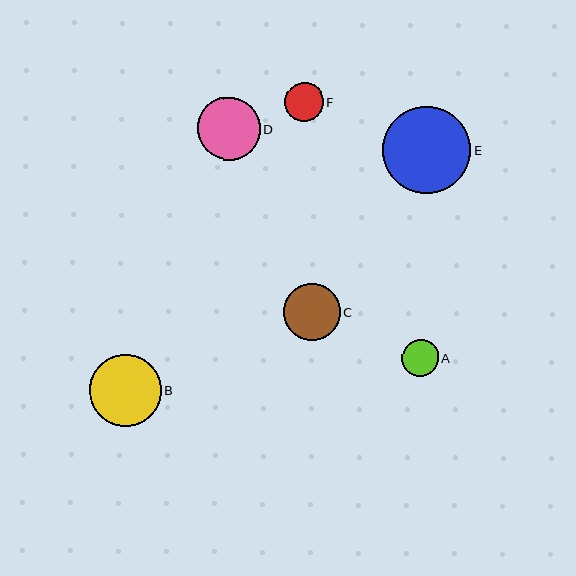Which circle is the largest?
Circle E is the largest with a size of approximately 88 pixels.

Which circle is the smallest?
Circle A is the smallest with a size of approximately 36 pixels.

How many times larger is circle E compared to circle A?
Circle E is approximately 2.4 times the size of circle A.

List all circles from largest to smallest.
From largest to smallest: E, B, D, C, F, A.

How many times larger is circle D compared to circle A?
Circle D is approximately 1.7 times the size of circle A.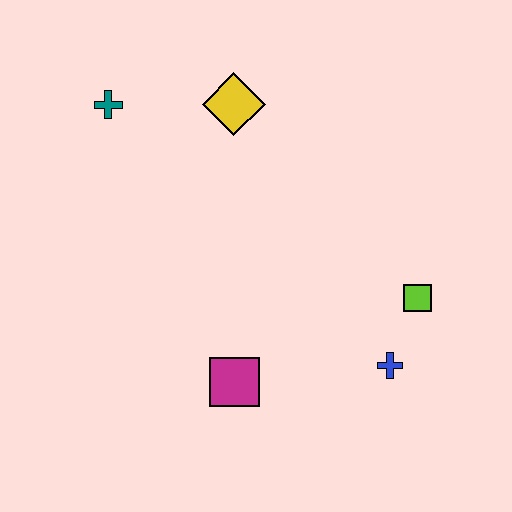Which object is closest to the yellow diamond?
The teal cross is closest to the yellow diamond.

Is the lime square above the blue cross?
Yes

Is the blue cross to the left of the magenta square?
No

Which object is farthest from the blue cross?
The teal cross is farthest from the blue cross.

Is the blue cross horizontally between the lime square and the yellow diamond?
Yes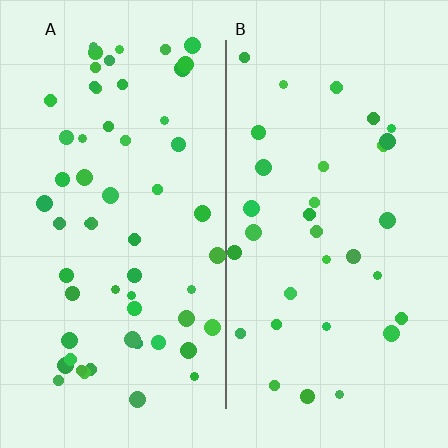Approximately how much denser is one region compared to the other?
Approximately 1.8× — region A over region B.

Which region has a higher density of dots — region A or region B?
A (the left).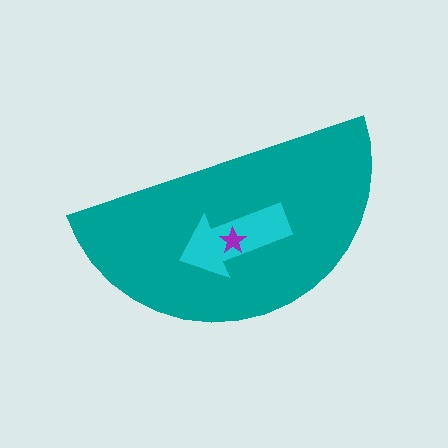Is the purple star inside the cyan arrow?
Yes.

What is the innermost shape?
The purple star.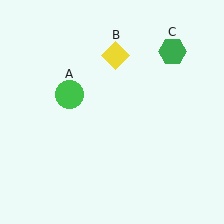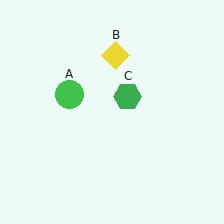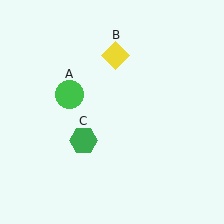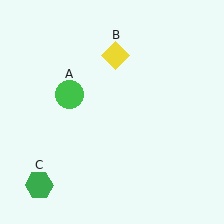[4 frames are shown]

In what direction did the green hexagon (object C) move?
The green hexagon (object C) moved down and to the left.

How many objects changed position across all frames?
1 object changed position: green hexagon (object C).